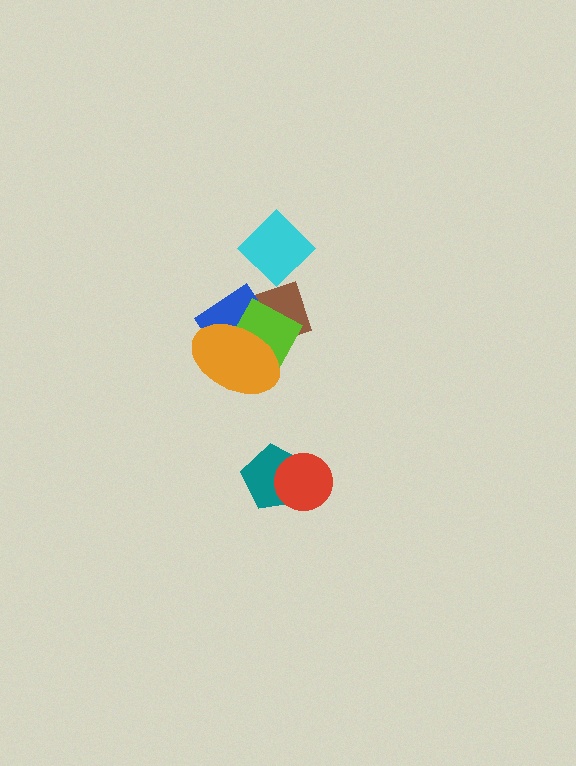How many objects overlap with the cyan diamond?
1 object overlaps with the cyan diamond.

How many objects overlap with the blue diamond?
3 objects overlap with the blue diamond.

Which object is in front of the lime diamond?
The orange ellipse is in front of the lime diamond.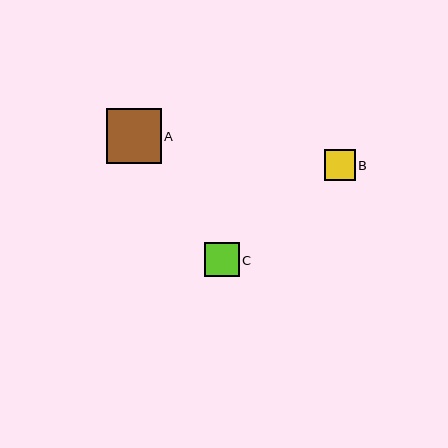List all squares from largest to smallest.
From largest to smallest: A, C, B.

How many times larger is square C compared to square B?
Square C is approximately 1.1 times the size of square B.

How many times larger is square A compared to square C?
Square A is approximately 1.6 times the size of square C.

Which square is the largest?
Square A is the largest with a size of approximately 55 pixels.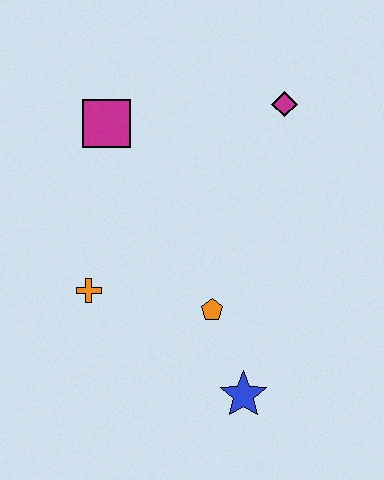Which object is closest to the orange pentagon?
The blue star is closest to the orange pentagon.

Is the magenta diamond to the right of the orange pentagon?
Yes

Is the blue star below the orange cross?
Yes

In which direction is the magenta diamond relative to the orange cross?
The magenta diamond is to the right of the orange cross.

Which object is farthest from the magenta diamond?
The blue star is farthest from the magenta diamond.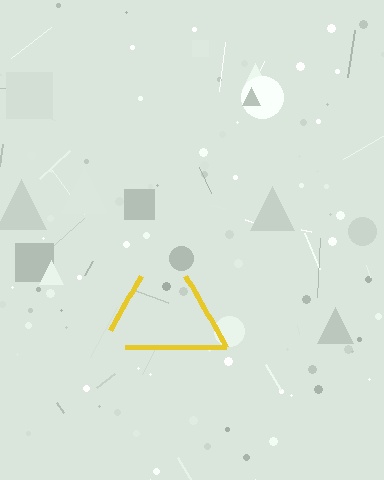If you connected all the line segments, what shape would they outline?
They would outline a triangle.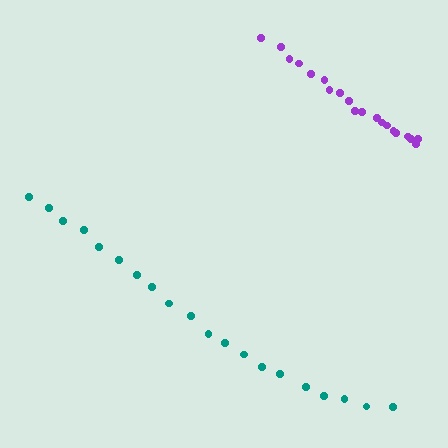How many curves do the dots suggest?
There are 2 distinct paths.